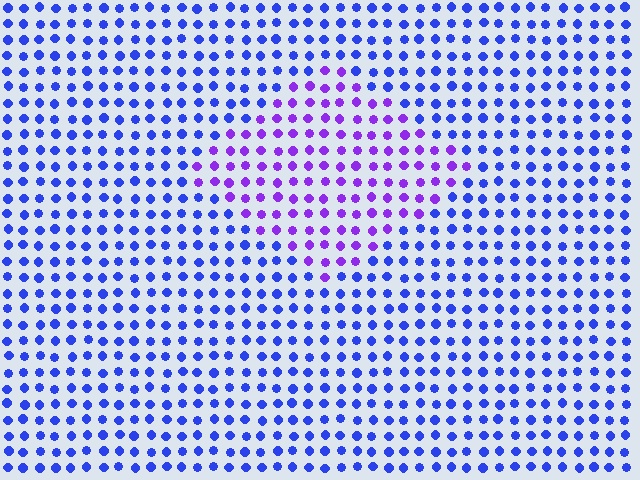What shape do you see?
I see a diamond.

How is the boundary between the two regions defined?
The boundary is defined purely by a slight shift in hue (about 39 degrees). Spacing, size, and orientation are identical on both sides.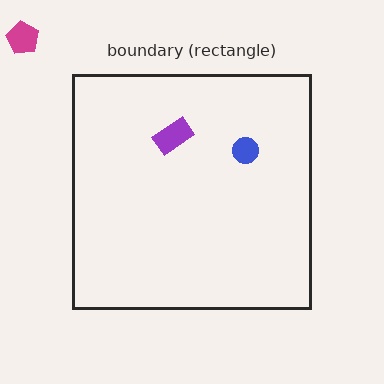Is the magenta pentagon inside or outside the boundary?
Outside.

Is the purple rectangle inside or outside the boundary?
Inside.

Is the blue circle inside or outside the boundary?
Inside.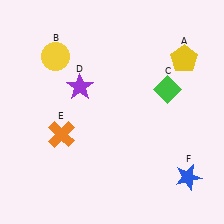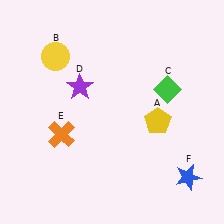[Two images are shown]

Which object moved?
The yellow pentagon (A) moved down.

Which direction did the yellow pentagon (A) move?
The yellow pentagon (A) moved down.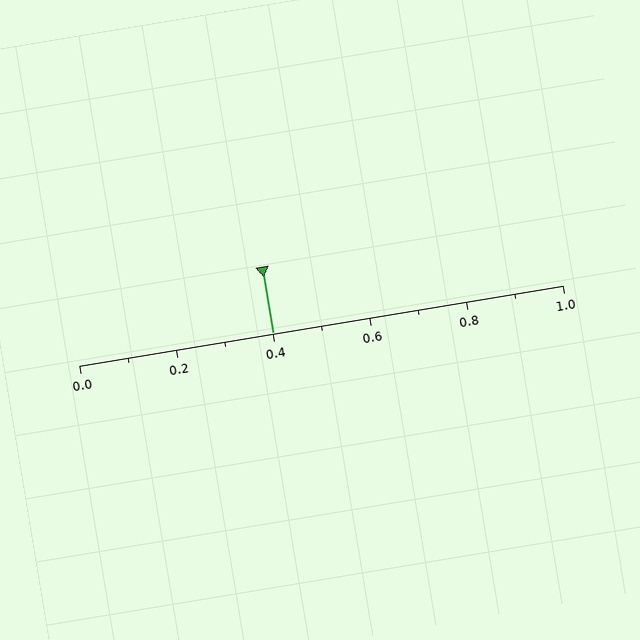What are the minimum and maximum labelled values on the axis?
The axis runs from 0.0 to 1.0.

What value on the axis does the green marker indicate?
The marker indicates approximately 0.4.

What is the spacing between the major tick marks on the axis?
The major ticks are spaced 0.2 apart.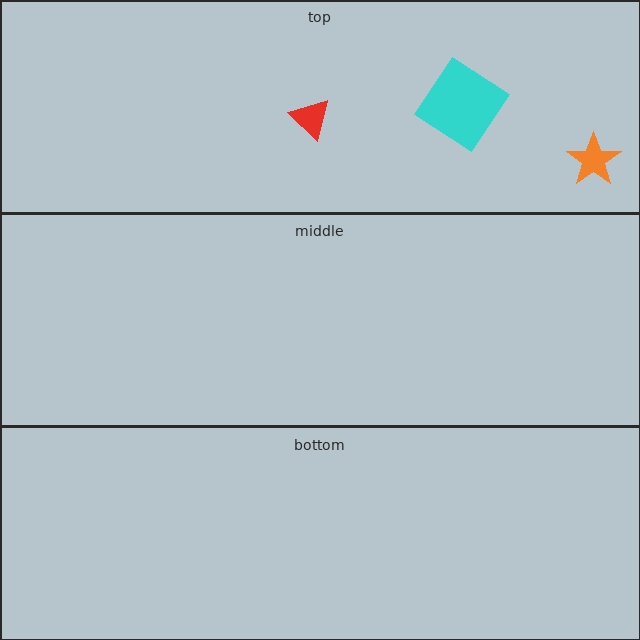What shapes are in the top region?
The orange star, the cyan diamond, the red triangle.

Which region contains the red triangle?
The top region.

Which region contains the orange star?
The top region.